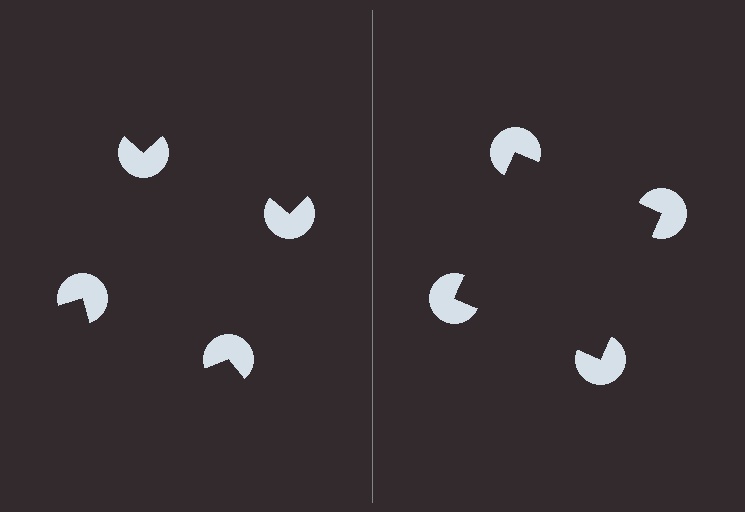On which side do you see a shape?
An illusory square appears on the right side. On the left side the wedge cuts are rotated, so no coherent shape forms.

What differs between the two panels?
The pac-man discs are positioned identically on both sides; only the wedge orientations differ. On the right they align to a square; on the left they are misaligned.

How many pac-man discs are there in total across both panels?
8 — 4 on each side.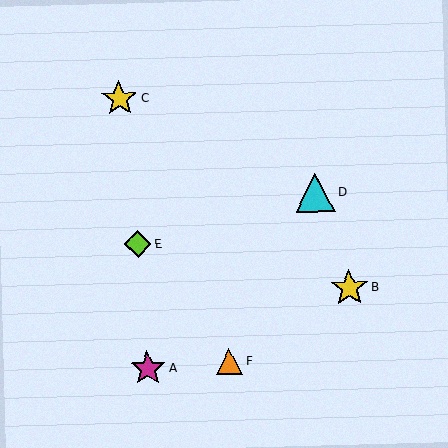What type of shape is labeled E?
Shape E is a lime diamond.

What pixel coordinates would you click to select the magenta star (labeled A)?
Click at (148, 369) to select the magenta star A.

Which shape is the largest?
The cyan triangle (labeled D) is the largest.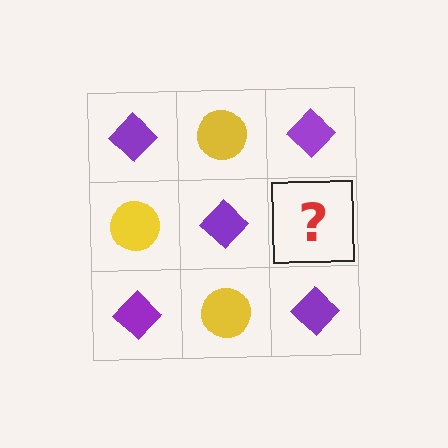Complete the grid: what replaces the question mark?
The question mark should be replaced with a yellow circle.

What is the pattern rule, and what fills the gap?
The rule is that it alternates purple diamond and yellow circle in a checkerboard pattern. The gap should be filled with a yellow circle.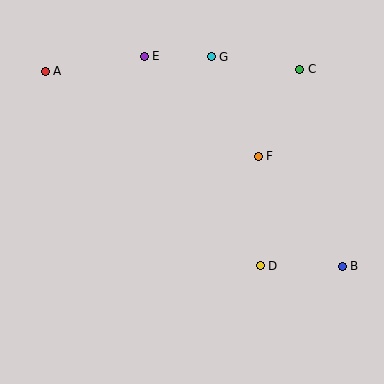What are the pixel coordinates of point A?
Point A is at (45, 71).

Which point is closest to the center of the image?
Point F at (258, 156) is closest to the center.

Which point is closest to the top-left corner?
Point A is closest to the top-left corner.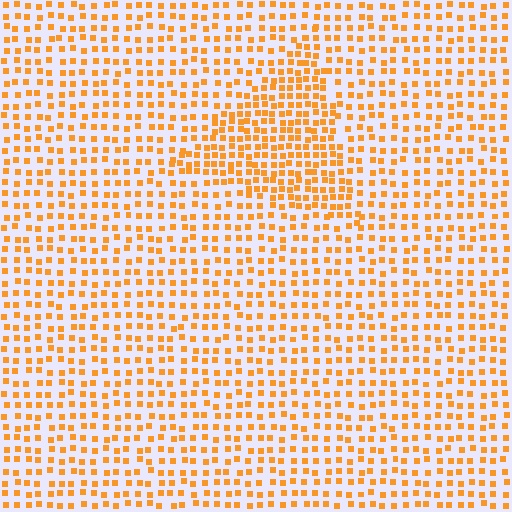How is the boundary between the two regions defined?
The boundary is defined by a change in element density (approximately 1.7x ratio). All elements are the same color, size, and shape.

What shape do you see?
I see a triangle.